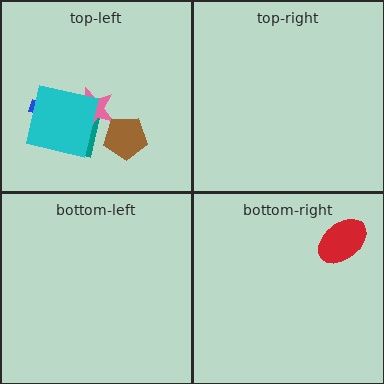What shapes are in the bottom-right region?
The red ellipse.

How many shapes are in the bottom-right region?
1.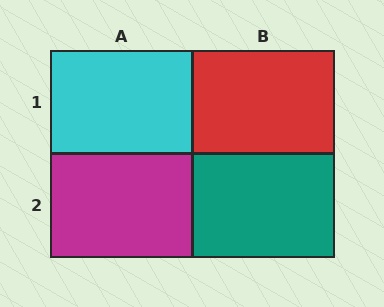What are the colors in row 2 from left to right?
Magenta, teal.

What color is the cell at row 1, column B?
Red.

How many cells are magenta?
1 cell is magenta.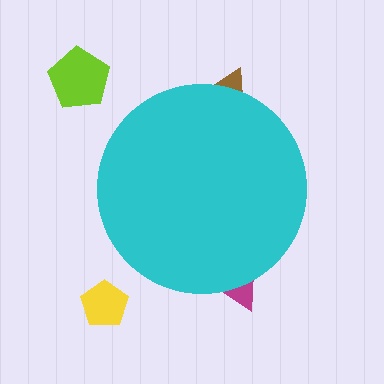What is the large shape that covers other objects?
A cyan circle.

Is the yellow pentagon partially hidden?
No, the yellow pentagon is fully visible.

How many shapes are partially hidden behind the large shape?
2 shapes are partially hidden.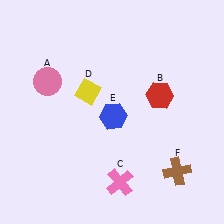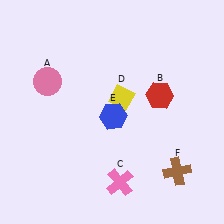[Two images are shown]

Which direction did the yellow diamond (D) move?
The yellow diamond (D) moved right.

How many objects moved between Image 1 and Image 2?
1 object moved between the two images.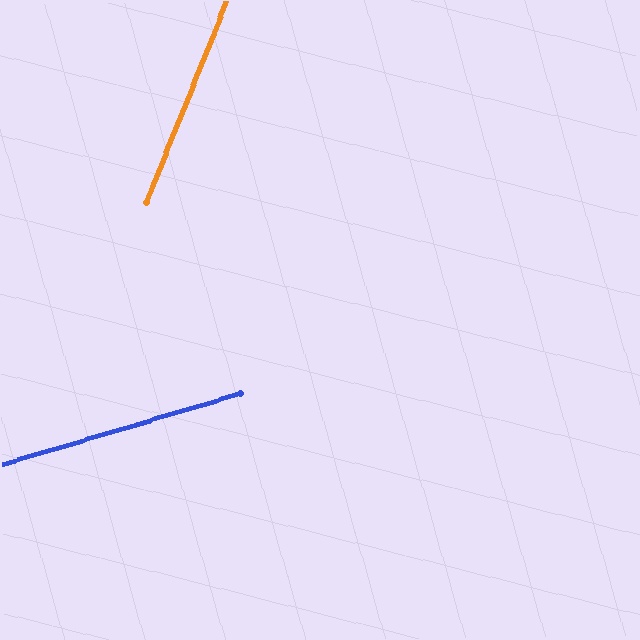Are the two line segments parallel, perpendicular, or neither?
Neither parallel nor perpendicular — they differ by about 52°.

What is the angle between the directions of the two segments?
Approximately 52 degrees.